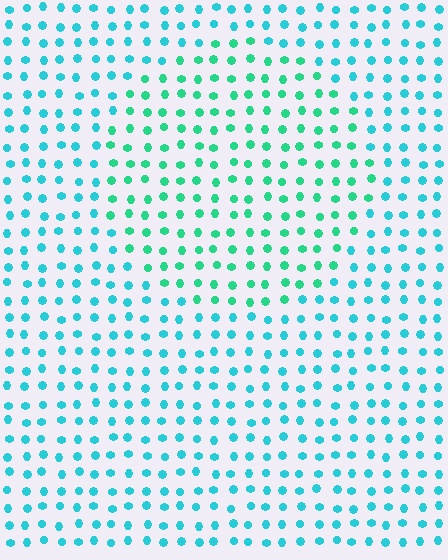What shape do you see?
I see a circle.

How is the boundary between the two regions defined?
The boundary is defined purely by a slight shift in hue (about 31 degrees). Spacing, size, and orientation are identical on both sides.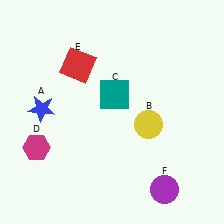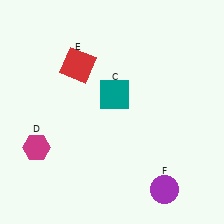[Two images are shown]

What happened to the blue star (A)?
The blue star (A) was removed in Image 2. It was in the top-left area of Image 1.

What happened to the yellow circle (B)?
The yellow circle (B) was removed in Image 2. It was in the bottom-right area of Image 1.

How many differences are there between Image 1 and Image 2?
There are 2 differences between the two images.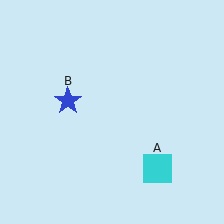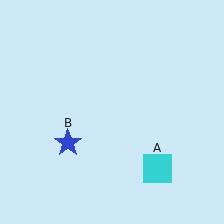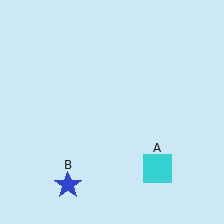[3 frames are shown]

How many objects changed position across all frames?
1 object changed position: blue star (object B).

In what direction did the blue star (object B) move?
The blue star (object B) moved down.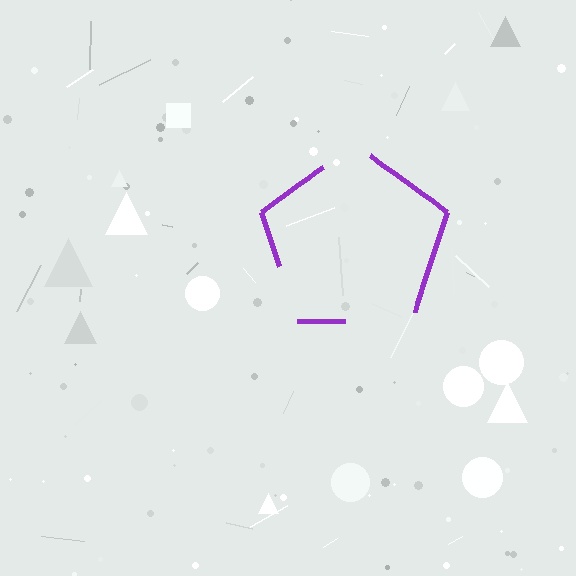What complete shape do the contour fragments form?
The contour fragments form a pentagon.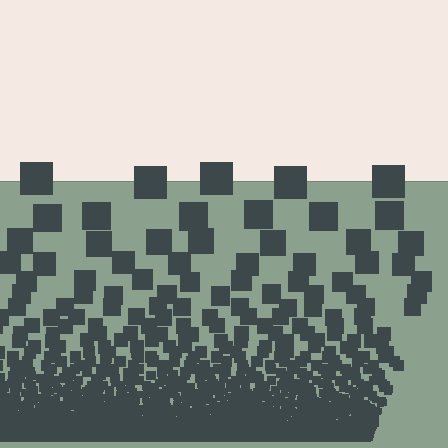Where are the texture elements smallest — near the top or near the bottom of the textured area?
Near the bottom.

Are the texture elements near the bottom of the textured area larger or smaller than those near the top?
Smaller. The gradient is inverted — elements near the bottom are smaller and denser.